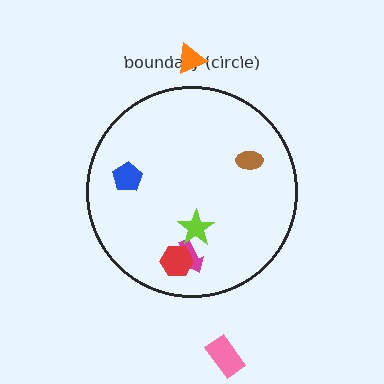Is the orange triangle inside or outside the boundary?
Outside.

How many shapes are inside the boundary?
5 inside, 2 outside.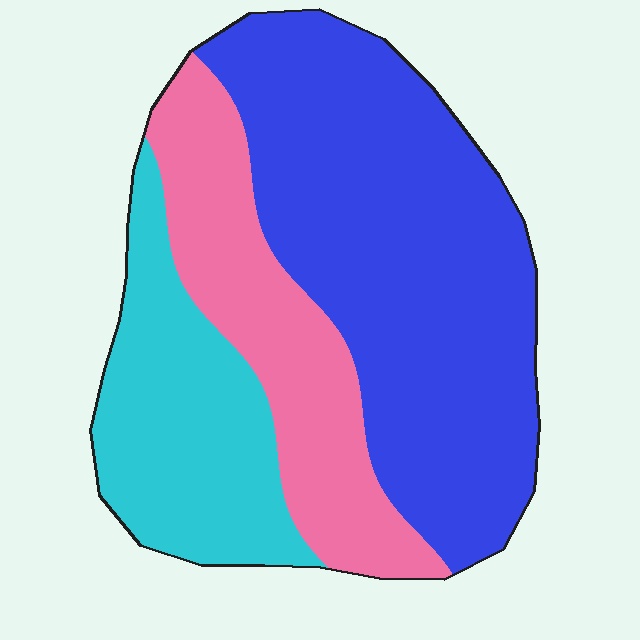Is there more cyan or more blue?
Blue.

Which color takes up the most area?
Blue, at roughly 50%.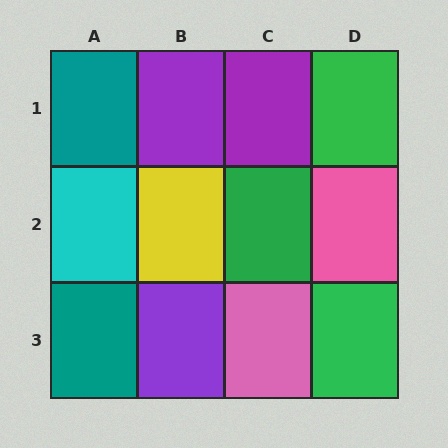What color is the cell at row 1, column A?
Teal.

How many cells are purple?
3 cells are purple.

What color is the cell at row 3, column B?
Purple.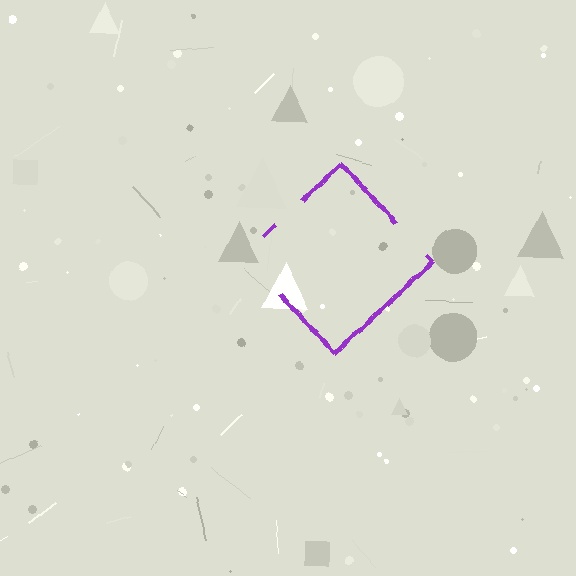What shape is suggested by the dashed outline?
The dashed outline suggests a diamond.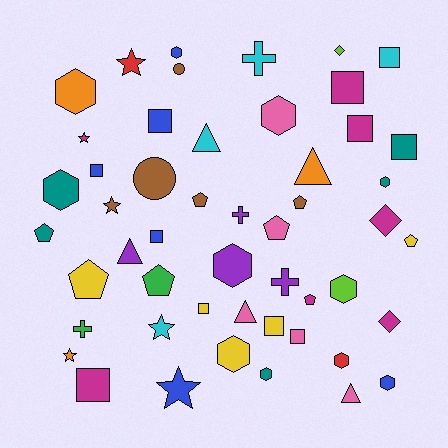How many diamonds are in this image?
There are 3 diamonds.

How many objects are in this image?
There are 50 objects.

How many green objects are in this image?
There are 2 green objects.